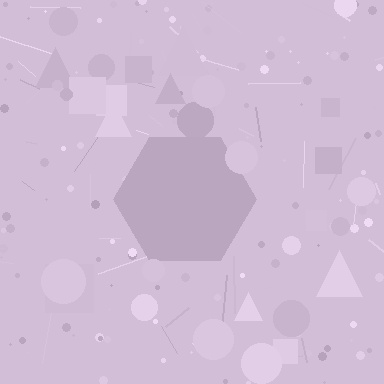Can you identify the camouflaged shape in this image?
The camouflaged shape is a hexagon.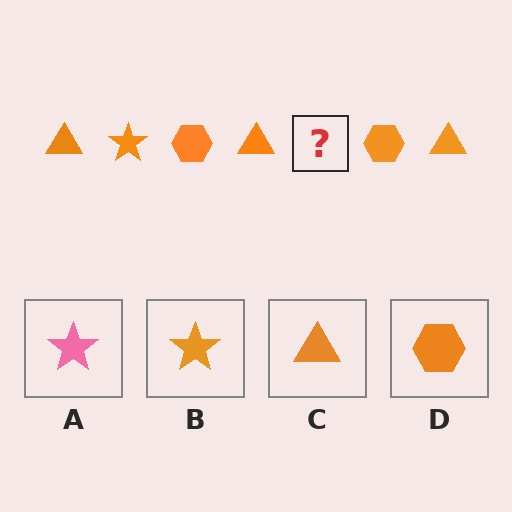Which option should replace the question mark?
Option B.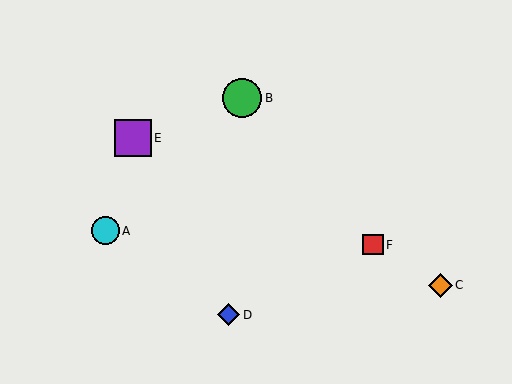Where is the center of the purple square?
The center of the purple square is at (133, 138).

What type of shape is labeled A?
Shape A is a cyan circle.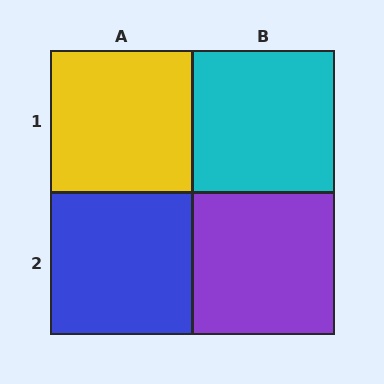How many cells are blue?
1 cell is blue.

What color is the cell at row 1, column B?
Cyan.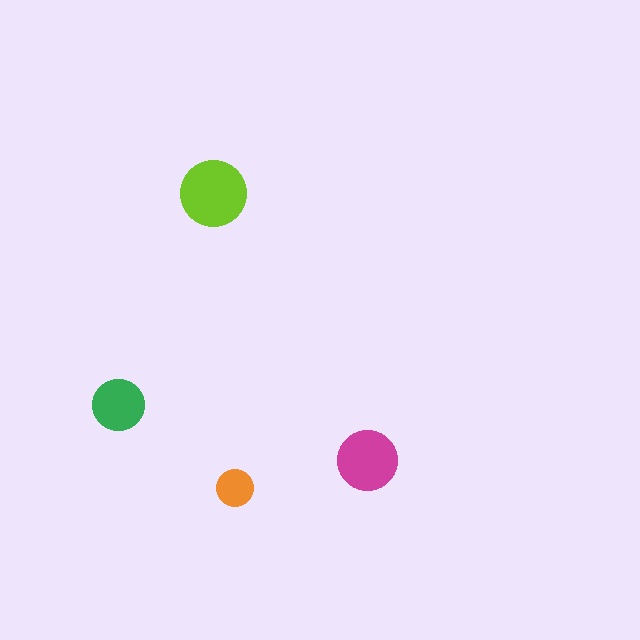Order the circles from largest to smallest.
the lime one, the magenta one, the green one, the orange one.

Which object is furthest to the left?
The green circle is leftmost.